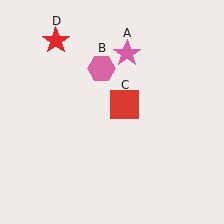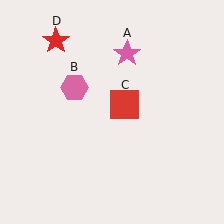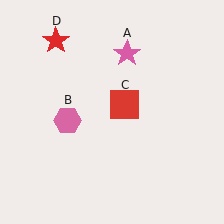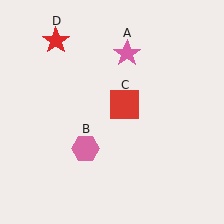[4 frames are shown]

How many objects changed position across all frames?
1 object changed position: pink hexagon (object B).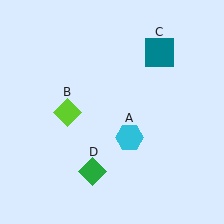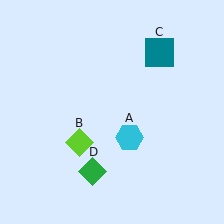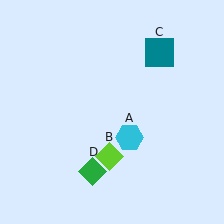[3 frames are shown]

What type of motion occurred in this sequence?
The lime diamond (object B) rotated counterclockwise around the center of the scene.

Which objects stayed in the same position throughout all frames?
Cyan hexagon (object A) and teal square (object C) and green diamond (object D) remained stationary.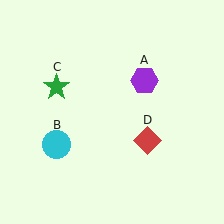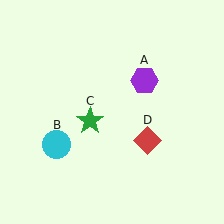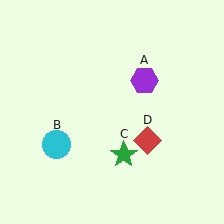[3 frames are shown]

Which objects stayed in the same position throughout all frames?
Purple hexagon (object A) and cyan circle (object B) and red diamond (object D) remained stationary.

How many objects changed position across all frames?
1 object changed position: green star (object C).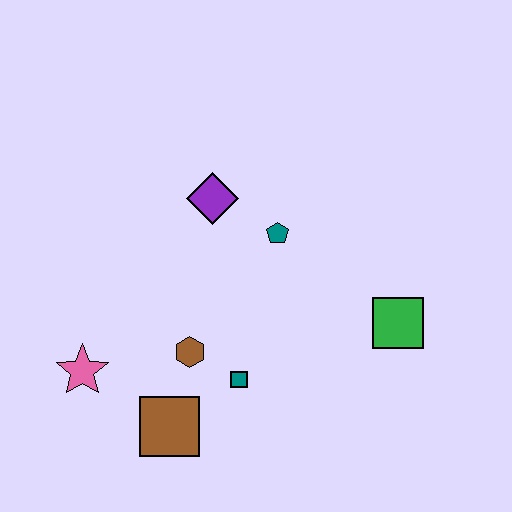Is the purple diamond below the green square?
No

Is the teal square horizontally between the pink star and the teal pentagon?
Yes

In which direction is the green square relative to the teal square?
The green square is to the right of the teal square.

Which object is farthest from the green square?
The pink star is farthest from the green square.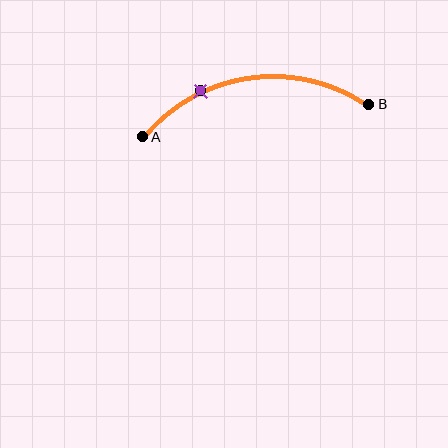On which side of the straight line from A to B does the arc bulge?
The arc bulges above the straight line connecting A and B.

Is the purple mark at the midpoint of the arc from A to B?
No. The purple mark lies on the arc but is closer to endpoint A. The arc midpoint would be at the point on the curve equidistant along the arc from both A and B.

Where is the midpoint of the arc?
The arc midpoint is the point on the curve farthest from the straight line joining A and B. It sits above that line.